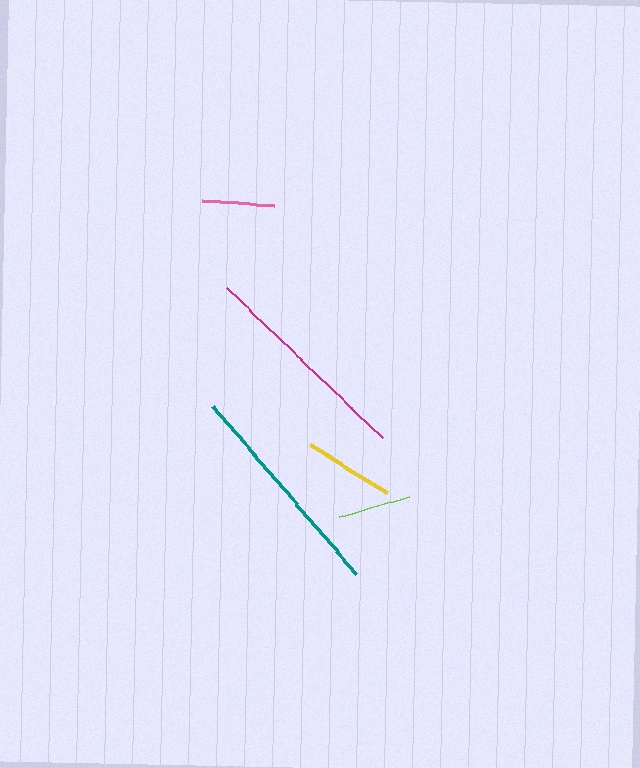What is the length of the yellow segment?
The yellow segment is approximately 91 pixels long.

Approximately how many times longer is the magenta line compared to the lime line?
The magenta line is approximately 3.0 times the length of the lime line.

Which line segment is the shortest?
The pink line is the shortest at approximately 72 pixels.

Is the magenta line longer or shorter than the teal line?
The teal line is longer than the magenta line.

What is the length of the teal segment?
The teal segment is approximately 221 pixels long.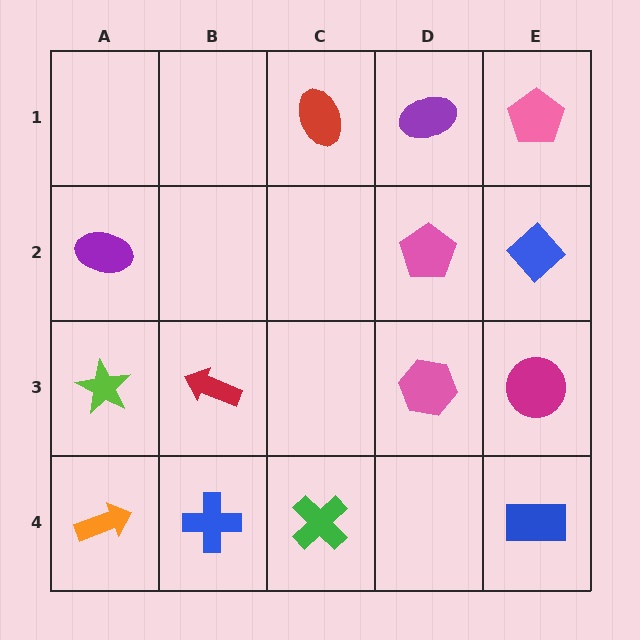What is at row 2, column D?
A pink pentagon.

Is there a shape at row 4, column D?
No, that cell is empty.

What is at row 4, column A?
An orange arrow.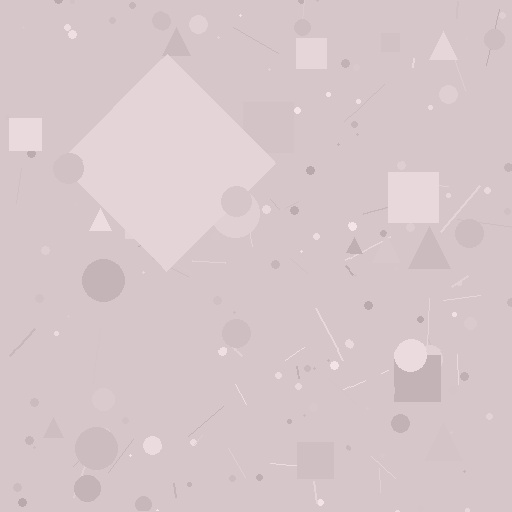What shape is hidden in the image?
A diamond is hidden in the image.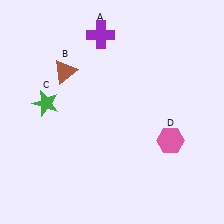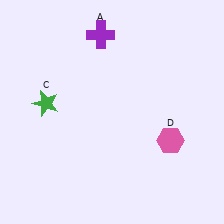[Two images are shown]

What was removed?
The brown triangle (B) was removed in Image 2.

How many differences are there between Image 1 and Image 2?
There is 1 difference between the two images.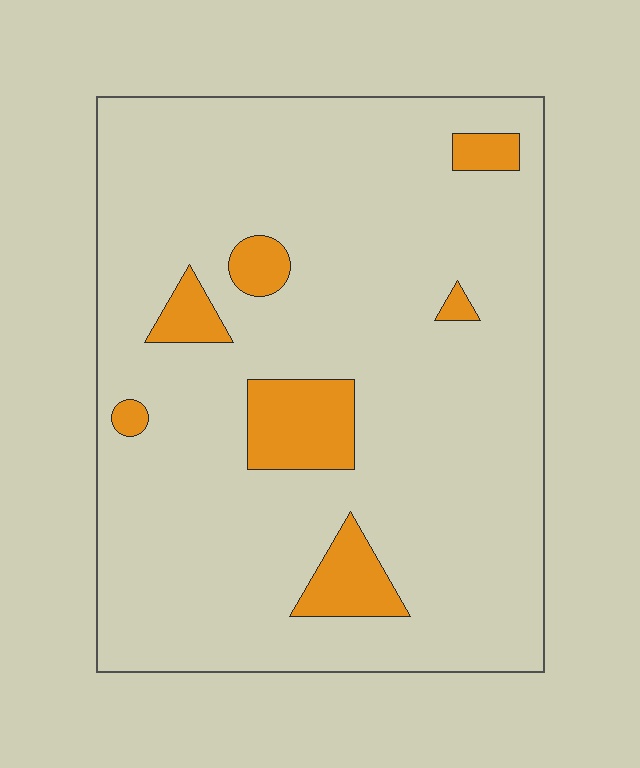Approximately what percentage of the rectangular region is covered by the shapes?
Approximately 10%.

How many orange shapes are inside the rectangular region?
7.